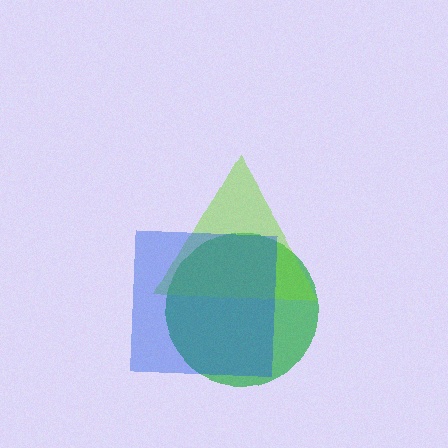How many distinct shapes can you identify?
There are 3 distinct shapes: a green circle, a lime triangle, a blue square.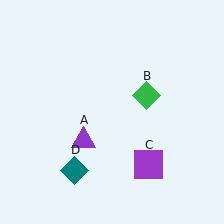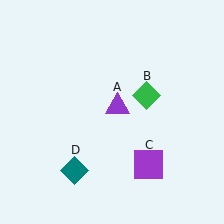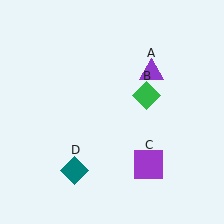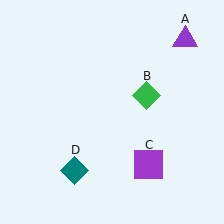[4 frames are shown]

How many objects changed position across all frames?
1 object changed position: purple triangle (object A).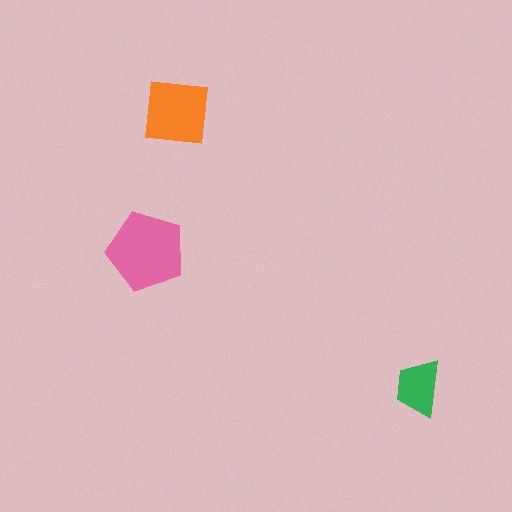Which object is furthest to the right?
The green trapezoid is rightmost.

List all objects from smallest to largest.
The green trapezoid, the orange square, the pink pentagon.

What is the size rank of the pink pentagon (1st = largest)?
1st.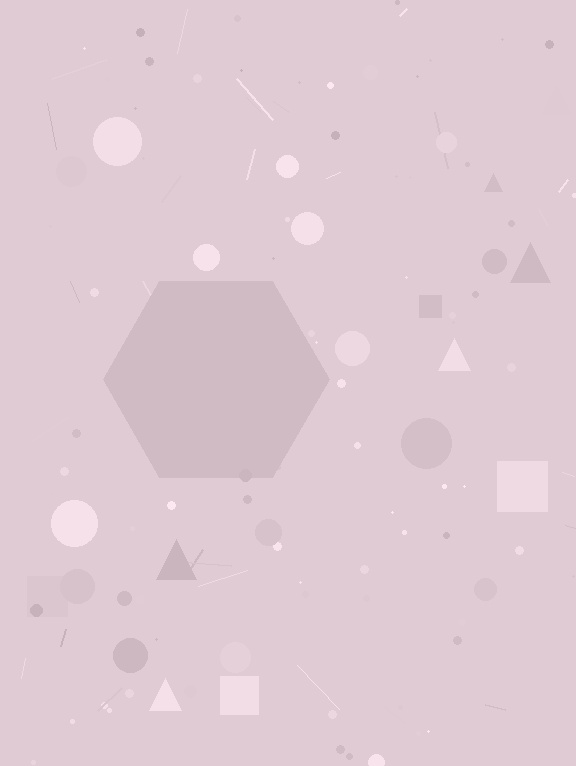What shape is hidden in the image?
A hexagon is hidden in the image.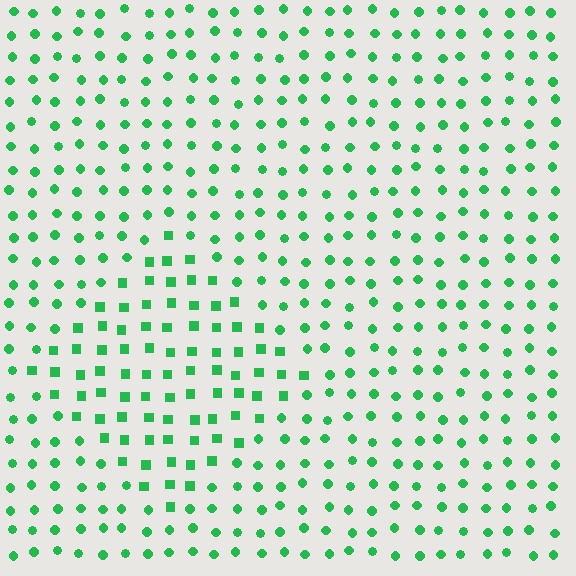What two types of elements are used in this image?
The image uses squares inside the diamond region and circles outside it.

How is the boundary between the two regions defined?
The boundary is defined by a change in element shape: squares inside vs. circles outside. All elements share the same color and spacing.